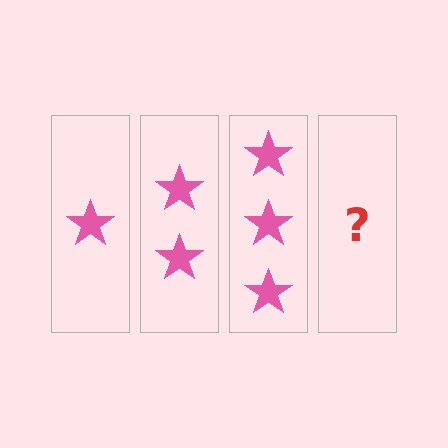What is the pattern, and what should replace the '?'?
The pattern is that each step adds one more star. The '?' should be 4 stars.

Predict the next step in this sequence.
The next step is 4 stars.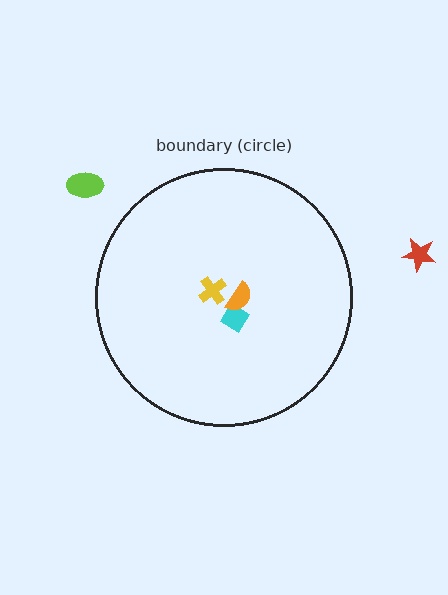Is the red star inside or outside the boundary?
Outside.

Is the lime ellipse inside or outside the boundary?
Outside.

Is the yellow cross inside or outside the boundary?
Inside.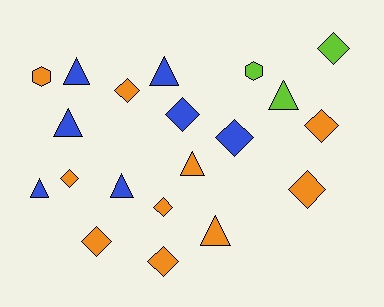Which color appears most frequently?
Orange, with 10 objects.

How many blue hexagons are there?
There are no blue hexagons.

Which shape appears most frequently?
Diamond, with 10 objects.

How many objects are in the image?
There are 20 objects.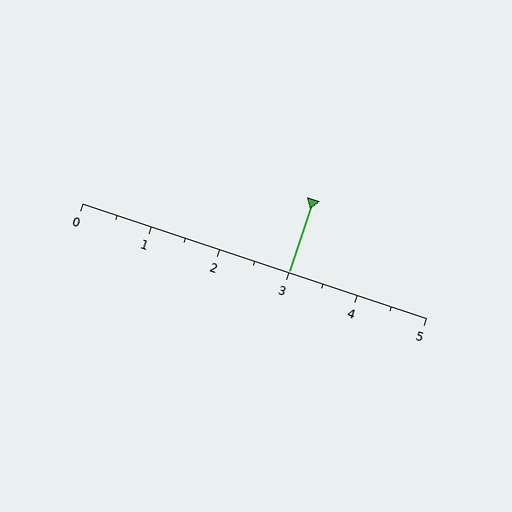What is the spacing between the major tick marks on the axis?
The major ticks are spaced 1 apart.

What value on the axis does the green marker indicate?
The marker indicates approximately 3.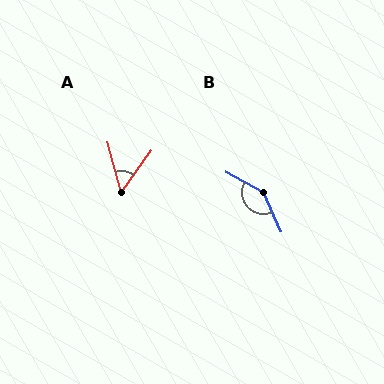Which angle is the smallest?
A, at approximately 50 degrees.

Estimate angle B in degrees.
Approximately 143 degrees.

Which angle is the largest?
B, at approximately 143 degrees.